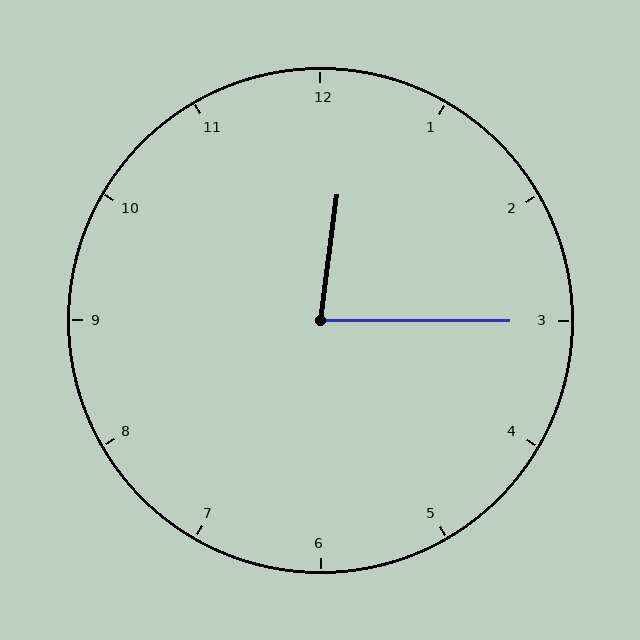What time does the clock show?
12:15.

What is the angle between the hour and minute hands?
Approximately 82 degrees.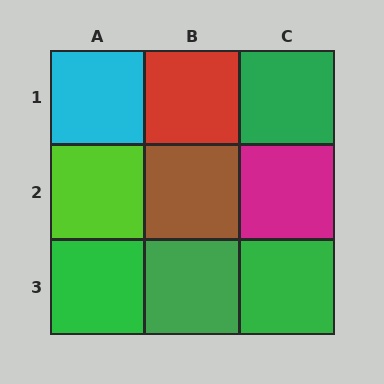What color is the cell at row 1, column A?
Cyan.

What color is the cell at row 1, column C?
Green.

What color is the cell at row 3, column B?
Green.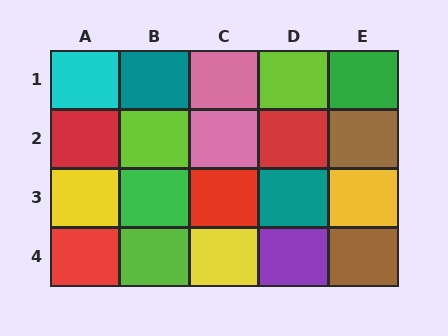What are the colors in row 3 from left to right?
Yellow, green, red, teal, yellow.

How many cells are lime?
3 cells are lime.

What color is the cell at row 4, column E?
Brown.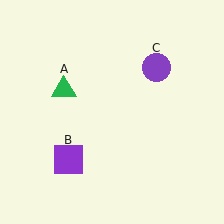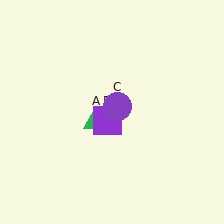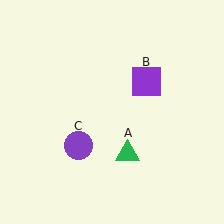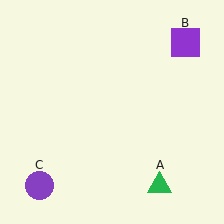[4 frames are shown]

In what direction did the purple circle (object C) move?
The purple circle (object C) moved down and to the left.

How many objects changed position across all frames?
3 objects changed position: green triangle (object A), purple square (object B), purple circle (object C).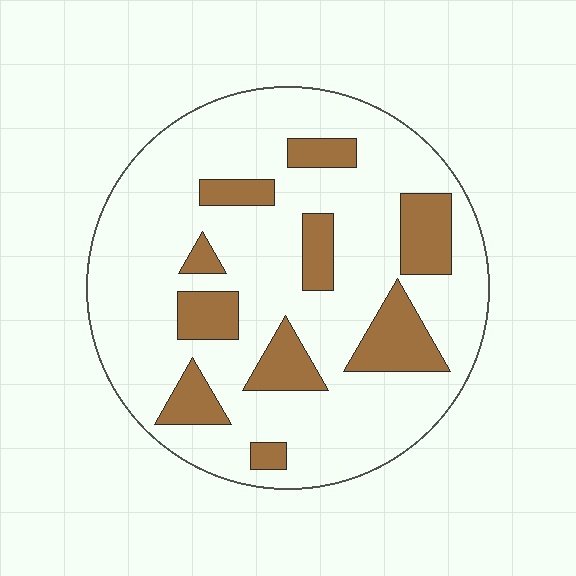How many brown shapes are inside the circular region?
10.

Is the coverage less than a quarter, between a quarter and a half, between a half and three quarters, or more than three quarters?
Less than a quarter.